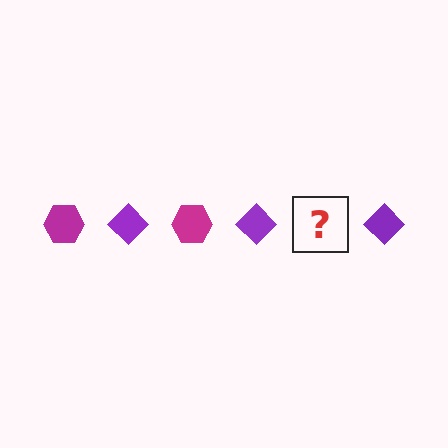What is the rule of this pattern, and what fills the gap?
The rule is that the pattern alternates between magenta hexagon and purple diamond. The gap should be filled with a magenta hexagon.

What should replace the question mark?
The question mark should be replaced with a magenta hexagon.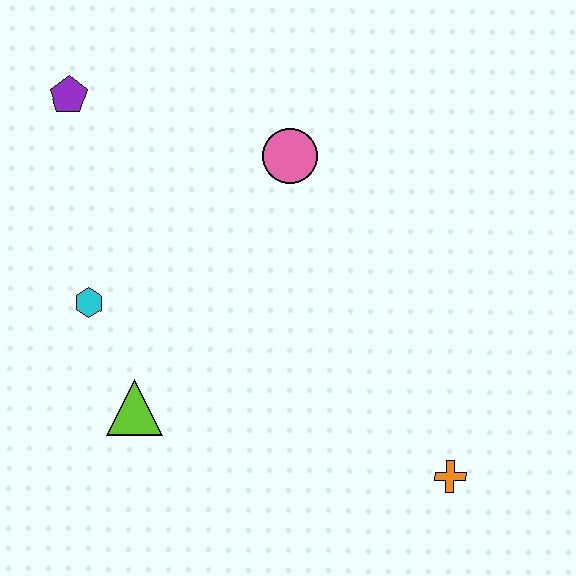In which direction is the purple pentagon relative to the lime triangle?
The purple pentagon is above the lime triangle.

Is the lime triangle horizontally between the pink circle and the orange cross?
No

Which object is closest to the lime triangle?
The cyan hexagon is closest to the lime triangle.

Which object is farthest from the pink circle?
The orange cross is farthest from the pink circle.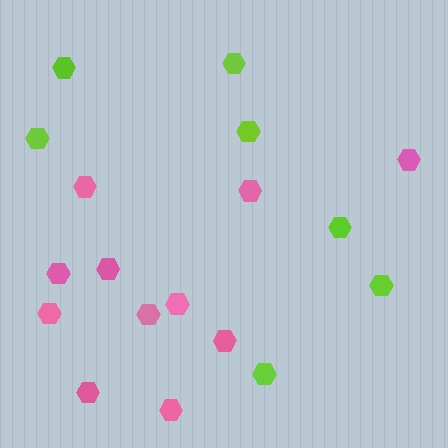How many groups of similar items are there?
There are 2 groups: one group of lime hexagons (7) and one group of pink hexagons (11).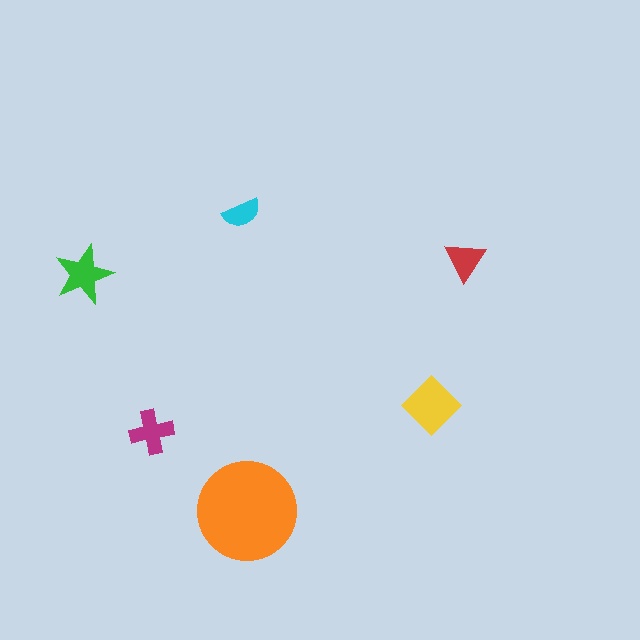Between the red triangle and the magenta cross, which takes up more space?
The magenta cross.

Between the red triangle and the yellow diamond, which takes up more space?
The yellow diamond.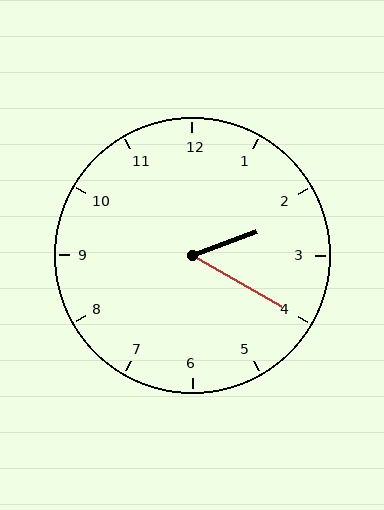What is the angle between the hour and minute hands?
Approximately 50 degrees.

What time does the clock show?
2:20.